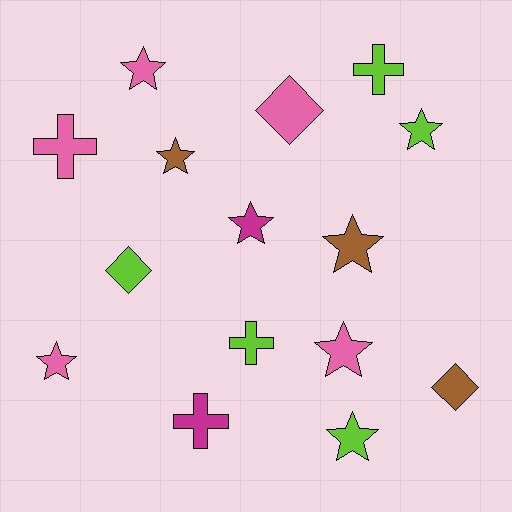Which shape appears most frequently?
Star, with 8 objects.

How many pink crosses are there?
There is 1 pink cross.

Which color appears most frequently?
Lime, with 5 objects.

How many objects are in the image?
There are 15 objects.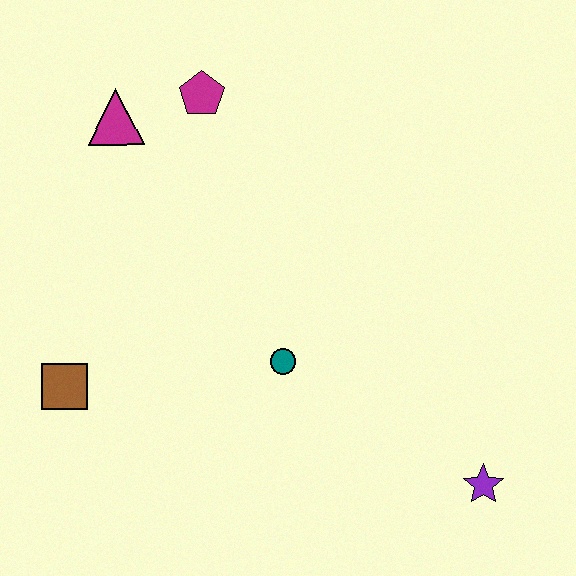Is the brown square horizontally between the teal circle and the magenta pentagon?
No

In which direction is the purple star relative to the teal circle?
The purple star is to the right of the teal circle.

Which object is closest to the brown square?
The teal circle is closest to the brown square.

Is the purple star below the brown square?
Yes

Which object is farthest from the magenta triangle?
The purple star is farthest from the magenta triangle.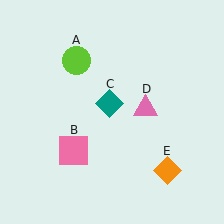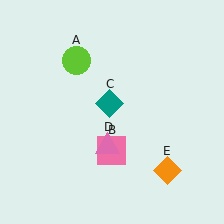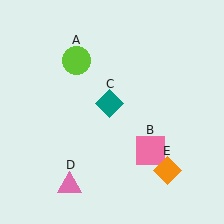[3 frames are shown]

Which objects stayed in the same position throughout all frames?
Lime circle (object A) and teal diamond (object C) and orange diamond (object E) remained stationary.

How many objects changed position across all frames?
2 objects changed position: pink square (object B), pink triangle (object D).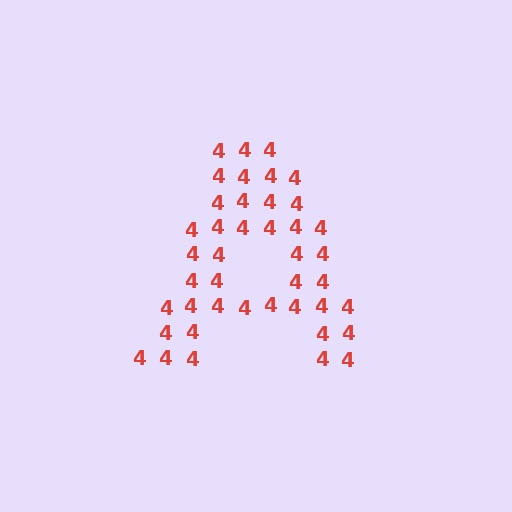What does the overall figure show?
The overall figure shows the letter A.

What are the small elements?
The small elements are digit 4's.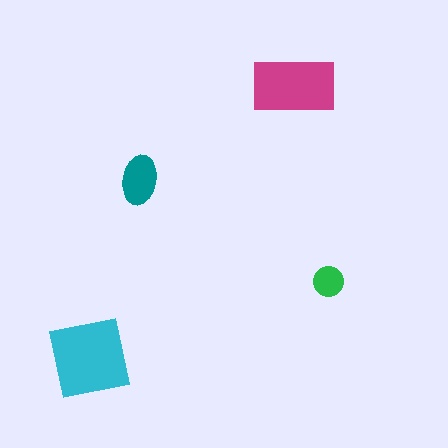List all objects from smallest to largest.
The green circle, the teal ellipse, the magenta rectangle, the cyan square.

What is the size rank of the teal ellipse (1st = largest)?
3rd.